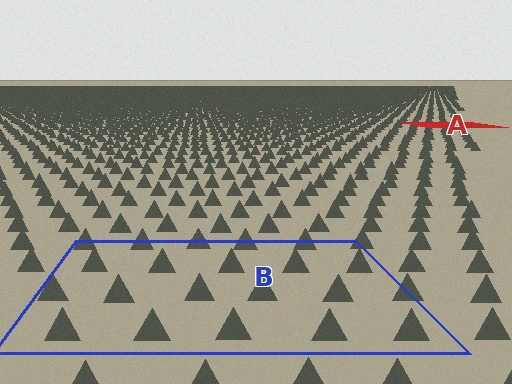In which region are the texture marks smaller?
The texture marks are smaller in region A, because it is farther away.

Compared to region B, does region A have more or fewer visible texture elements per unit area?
Region A has more texture elements per unit area — they are packed more densely because it is farther away.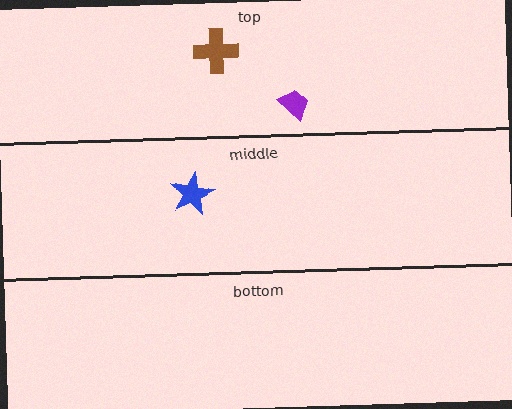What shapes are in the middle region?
The blue star.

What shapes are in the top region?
The brown cross, the purple trapezoid.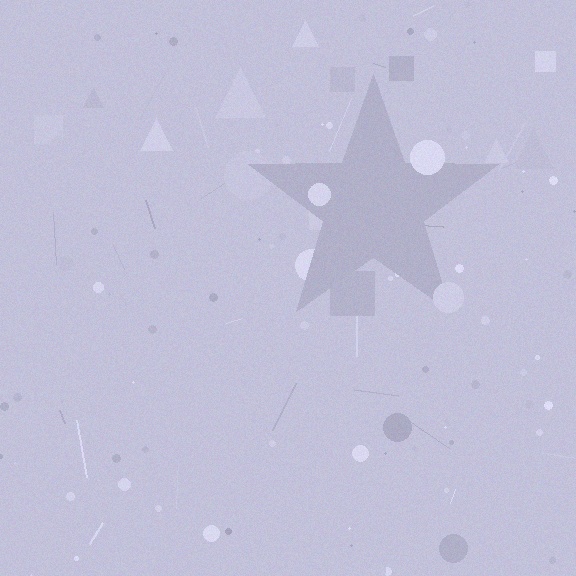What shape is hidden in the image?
A star is hidden in the image.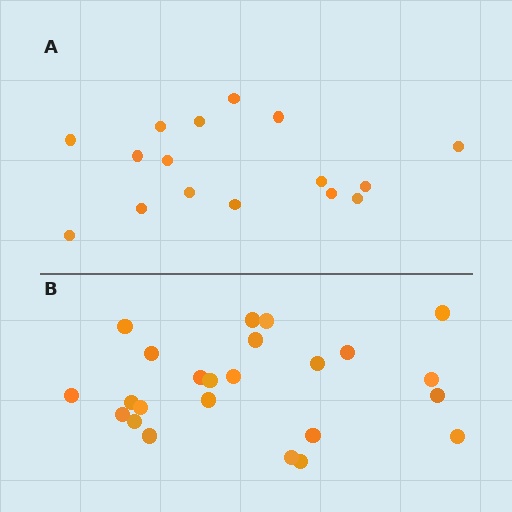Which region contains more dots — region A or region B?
Region B (the bottom region) has more dots.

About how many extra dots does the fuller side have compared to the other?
Region B has roughly 8 or so more dots than region A.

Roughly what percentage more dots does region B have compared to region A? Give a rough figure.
About 50% more.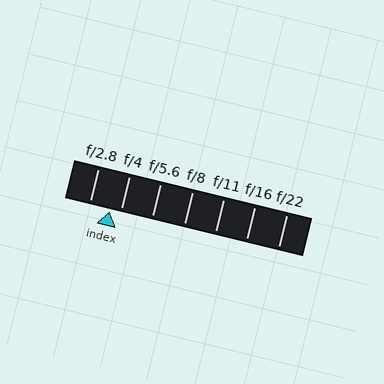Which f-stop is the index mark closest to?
The index mark is closest to f/4.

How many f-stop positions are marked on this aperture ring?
There are 7 f-stop positions marked.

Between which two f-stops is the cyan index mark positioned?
The index mark is between f/2.8 and f/4.